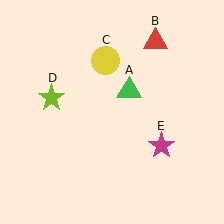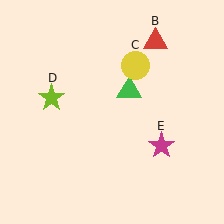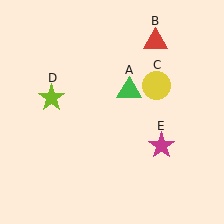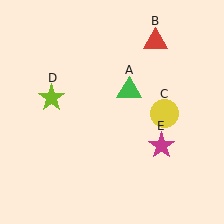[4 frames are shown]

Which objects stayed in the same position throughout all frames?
Green triangle (object A) and red triangle (object B) and lime star (object D) and magenta star (object E) remained stationary.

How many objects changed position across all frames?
1 object changed position: yellow circle (object C).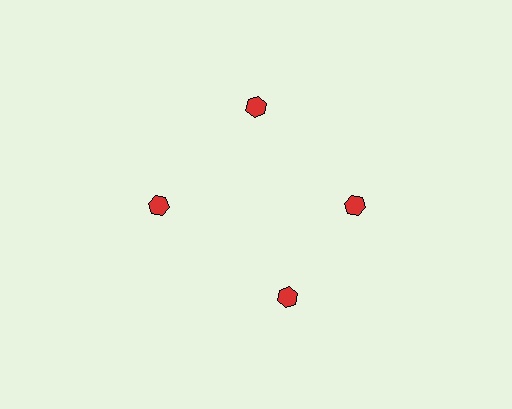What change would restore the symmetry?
The symmetry would be restored by rotating it back into even spacing with its neighbors so that all 4 hexagons sit at equal angles and equal distance from the center.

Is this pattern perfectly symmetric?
No. The 4 red hexagons are arranged in a ring, but one element near the 6 o'clock position is rotated out of alignment along the ring, breaking the 4-fold rotational symmetry.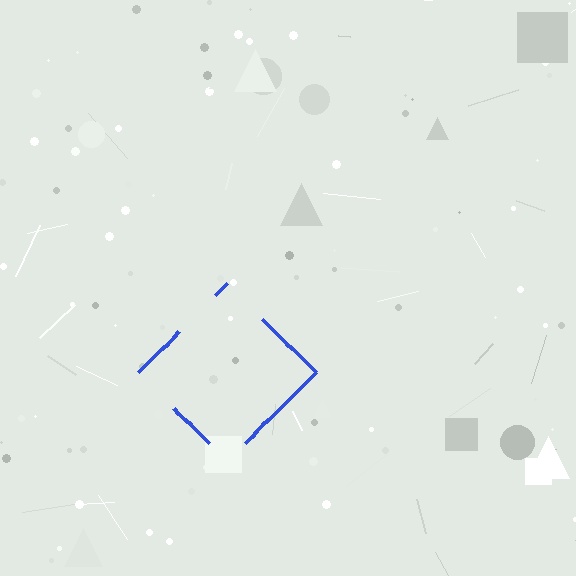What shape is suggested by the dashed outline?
The dashed outline suggests a diamond.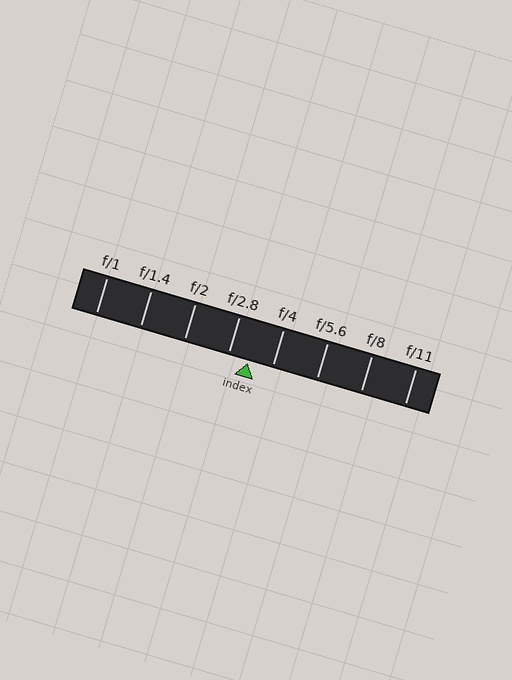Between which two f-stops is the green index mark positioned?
The index mark is between f/2.8 and f/4.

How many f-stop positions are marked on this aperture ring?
There are 8 f-stop positions marked.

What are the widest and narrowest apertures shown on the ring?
The widest aperture shown is f/1 and the narrowest is f/11.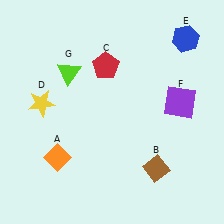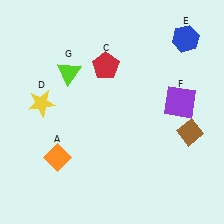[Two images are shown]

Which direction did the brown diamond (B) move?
The brown diamond (B) moved up.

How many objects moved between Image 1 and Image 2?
1 object moved between the two images.